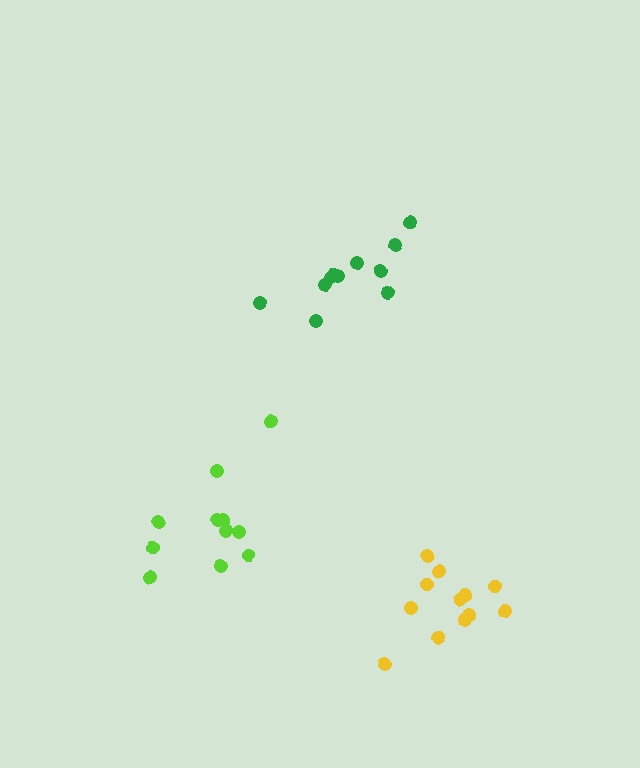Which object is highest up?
The green cluster is topmost.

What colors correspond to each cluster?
The clusters are colored: yellow, lime, green.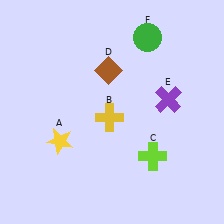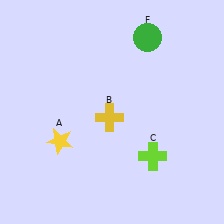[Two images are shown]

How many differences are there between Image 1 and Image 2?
There are 2 differences between the two images.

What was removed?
The purple cross (E), the brown diamond (D) were removed in Image 2.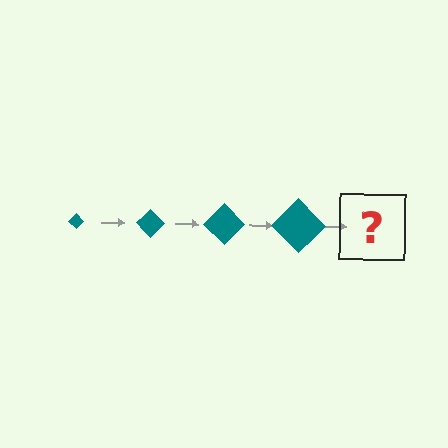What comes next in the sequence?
The next element should be a teal diamond, larger than the previous one.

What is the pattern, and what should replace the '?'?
The pattern is that the diamond gets progressively larger each step. The '?' should be a teal diamond, larger than the previous one.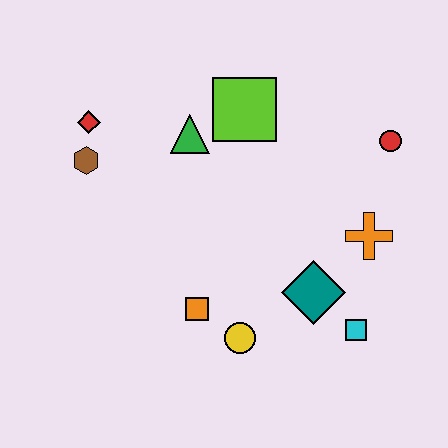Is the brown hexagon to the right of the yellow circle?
No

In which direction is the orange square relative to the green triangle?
The orange square is below the green triangle.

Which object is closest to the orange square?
The yellow circle is closest to the orange square.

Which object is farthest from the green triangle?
The cyan square is farthest from the green triangle.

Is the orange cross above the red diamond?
No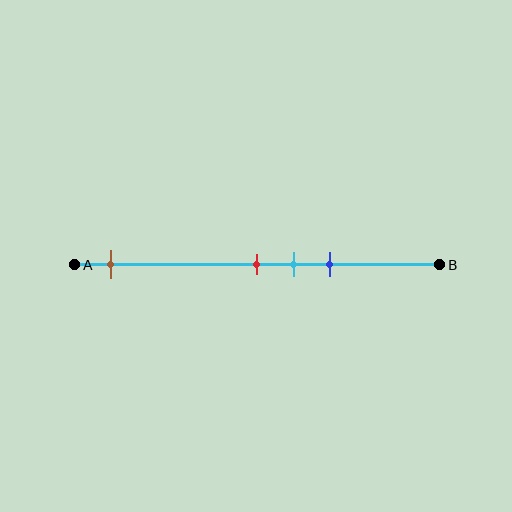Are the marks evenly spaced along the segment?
No, the marks are not evenly spaced.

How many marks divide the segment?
There are 4 marks dividing the segment.